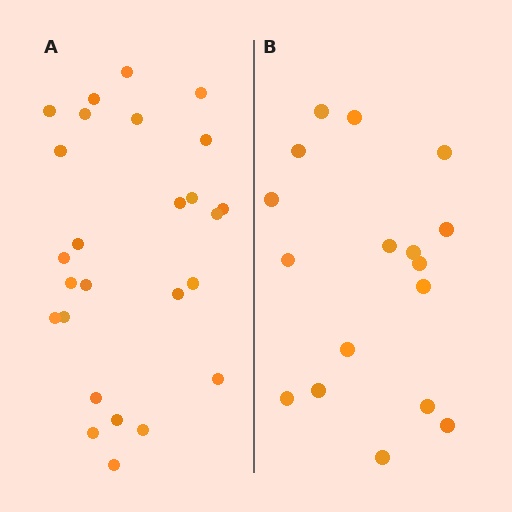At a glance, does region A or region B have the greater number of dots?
Region A (the left region) has more dots.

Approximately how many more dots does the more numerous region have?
Region A has roughly 8 or so more dots than region B.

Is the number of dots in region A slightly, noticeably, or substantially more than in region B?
Region A has substantially more. The ratio is roughly 1.5 to 1.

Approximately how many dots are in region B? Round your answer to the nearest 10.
About 20 dots. (The exact count is 17, which rounds to 20.)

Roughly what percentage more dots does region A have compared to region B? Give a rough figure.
About 55% more.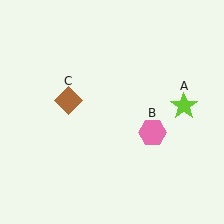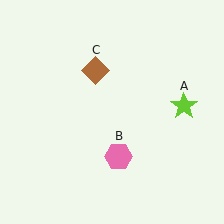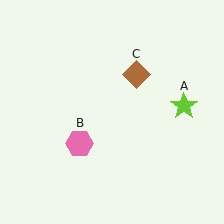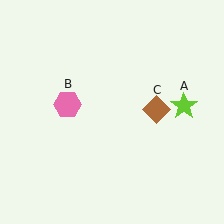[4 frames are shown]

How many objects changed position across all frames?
2 objects changed position: pink hexagon (object B), brown diamond (object C).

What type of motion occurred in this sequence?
The pink hexagon (object B), brown diamond (object C) rotated clockwise around the center of the scene.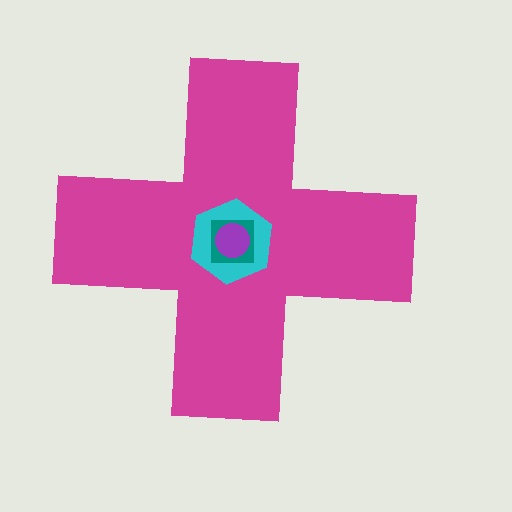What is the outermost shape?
The magenta cross.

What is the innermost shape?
The purple circle.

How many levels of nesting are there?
4.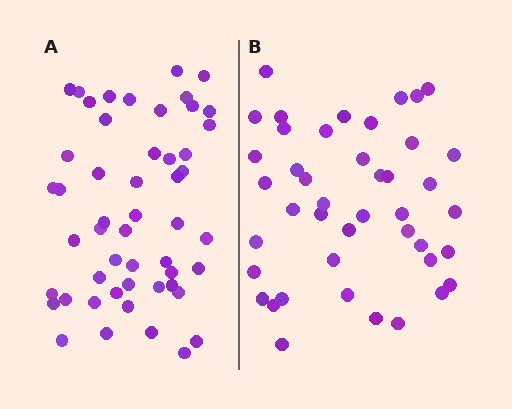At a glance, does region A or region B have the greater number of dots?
Region A (the left region) has more dots.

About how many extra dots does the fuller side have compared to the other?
Region A has roughly 8 or so more dots than region B.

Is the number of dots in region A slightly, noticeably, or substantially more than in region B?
Region A has only slightly more — the two regions are fairly close. The ratio is roughly 1.2 to 1.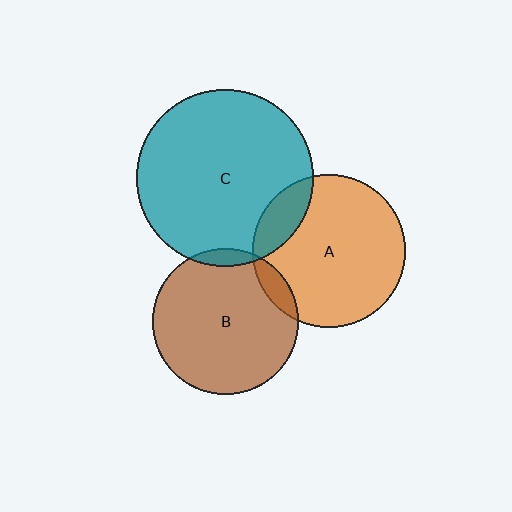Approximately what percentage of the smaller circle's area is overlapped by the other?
Approximately 5%.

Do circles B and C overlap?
Yes.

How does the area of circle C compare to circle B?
Approximately 1.5 times.